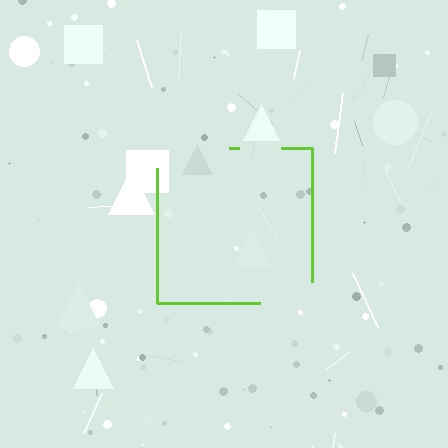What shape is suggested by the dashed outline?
The dashed outline suggests a square.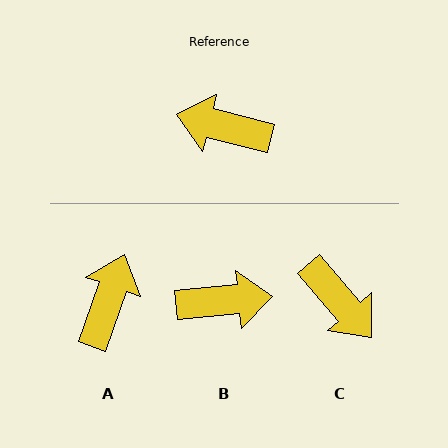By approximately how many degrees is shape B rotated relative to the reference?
Approximately 161 degrees clockwise.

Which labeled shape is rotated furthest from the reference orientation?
B, about 161 degrees away.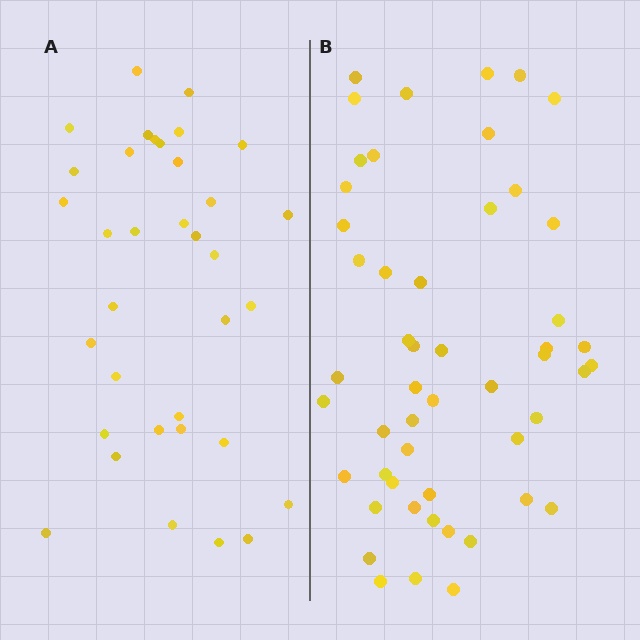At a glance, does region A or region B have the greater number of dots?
Region B (the right region) has more dots.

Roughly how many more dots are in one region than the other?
Region B has approximately 15 more dots than region A.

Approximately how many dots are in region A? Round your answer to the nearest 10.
About 40 dots. (The exact count is 35, which rounds to 40.)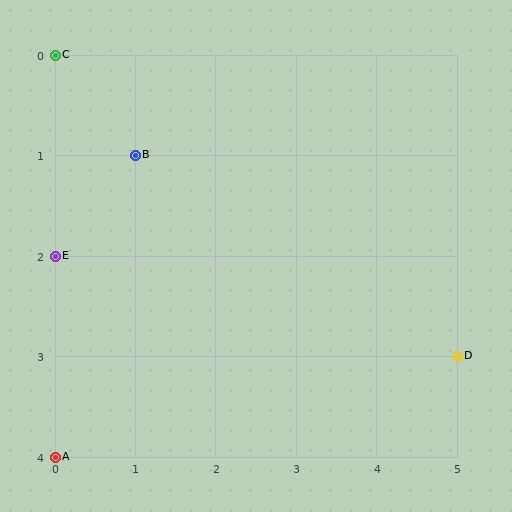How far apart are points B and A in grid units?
Points B and A are 1 column and 3 rows apart (about 3.2 grid units diagonally).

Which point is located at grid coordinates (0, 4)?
Point A is at (0, 4).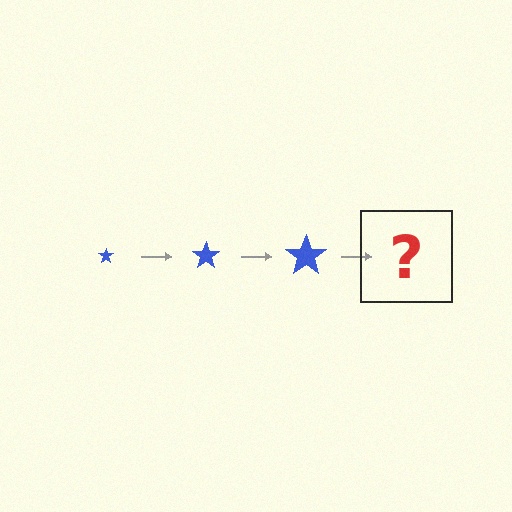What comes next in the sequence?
The next element should be a blue star, larger than the previous one.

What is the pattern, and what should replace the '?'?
The pattern is that the star gets progressively larger each step. The '?' should be a blue star, larger than the previous one.